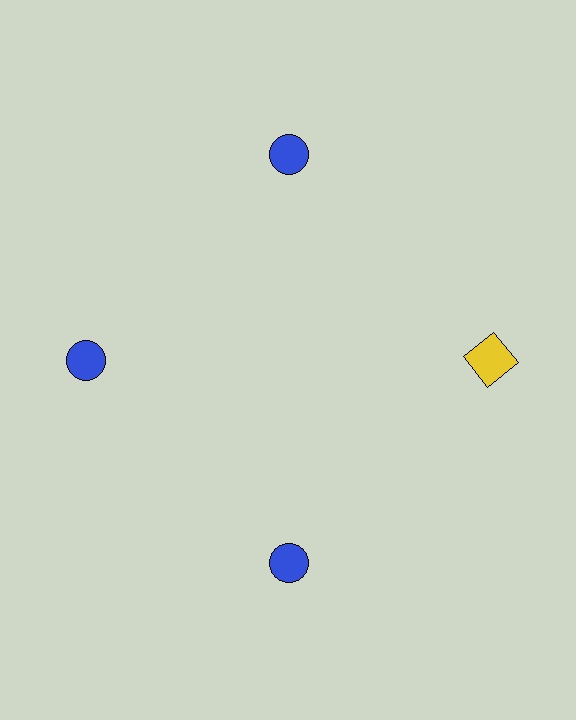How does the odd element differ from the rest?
It differs in both color (yellow instead of blue) and shape (square instead of circle).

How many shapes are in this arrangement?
There are 4 shapes arranged in a ring pattern.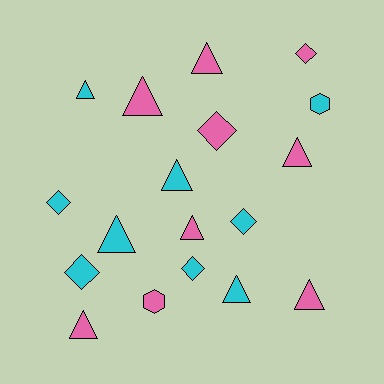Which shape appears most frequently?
Triangle, with 10 objects.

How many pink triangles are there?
There are 6 pink triangles.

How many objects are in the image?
There are 18 objects.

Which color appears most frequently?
Cyan, with 9 objects.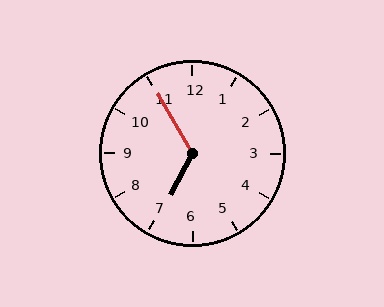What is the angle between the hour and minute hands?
Approximately 122 degrees.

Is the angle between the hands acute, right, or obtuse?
It is obtuse.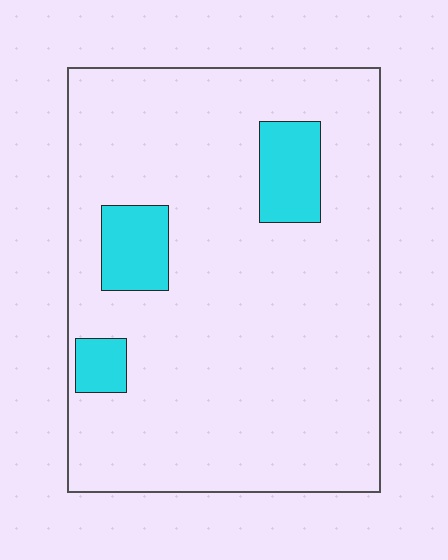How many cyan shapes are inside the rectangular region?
3.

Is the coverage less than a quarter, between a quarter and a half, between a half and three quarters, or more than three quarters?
Less than a quarter.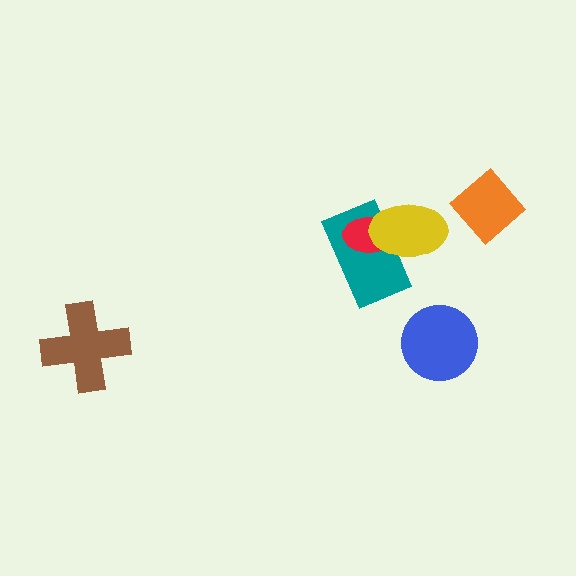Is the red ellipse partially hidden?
Yes, it is partially covered by another shape.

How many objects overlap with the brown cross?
0 objects overlap with the brown cross.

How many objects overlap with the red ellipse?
2 objects overlap with the red ellipse.